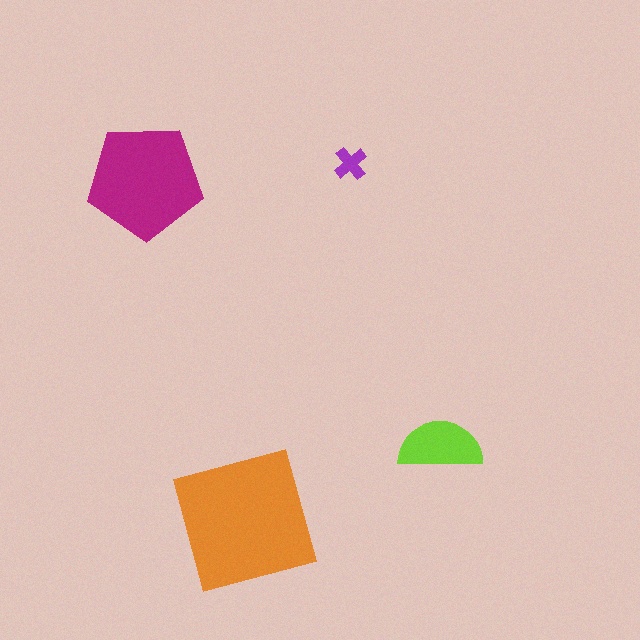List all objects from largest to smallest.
The orange square, the magenta pentagon, the lime semicircle, the purple cross.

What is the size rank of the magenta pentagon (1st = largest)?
2nd.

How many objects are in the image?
There are 4 objects in the image.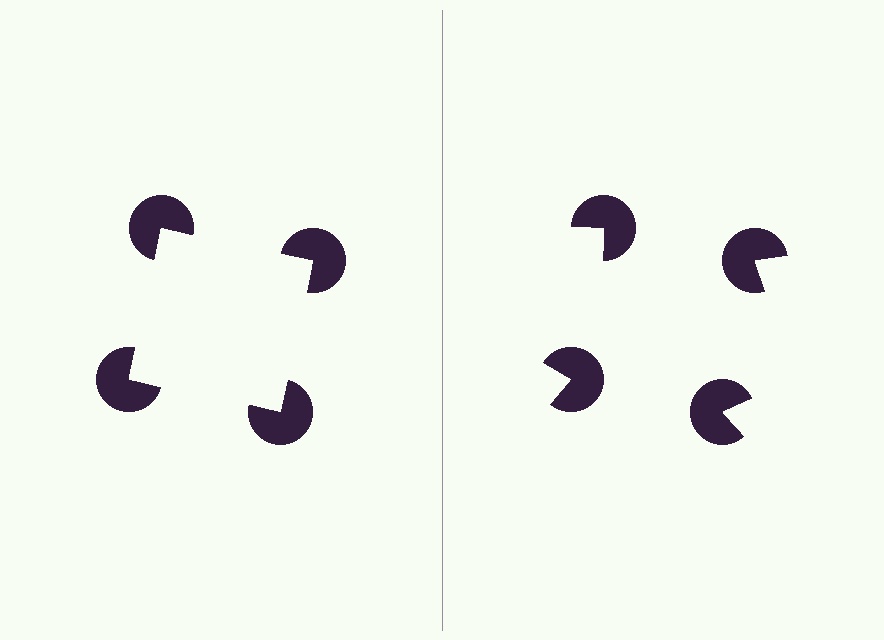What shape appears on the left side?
An illusory square.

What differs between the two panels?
The pac-man discs are positioned identically on both sides; only the wedge orientations differ. On the left they align to a square; on the right they are misaligned.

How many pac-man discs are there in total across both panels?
8 — 4 on each side.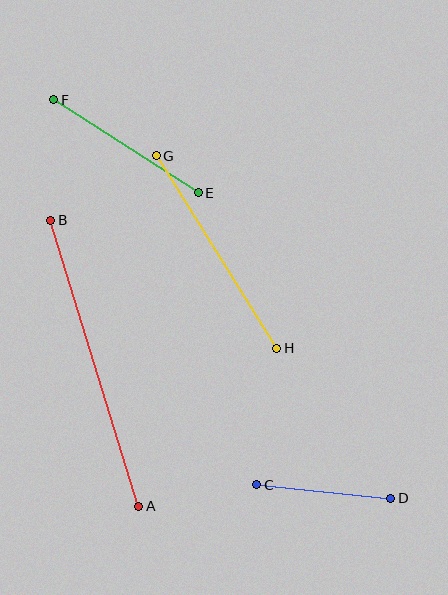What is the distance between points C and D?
The distance is approximately 135 pixels.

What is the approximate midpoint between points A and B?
The midpoint is at approximately (95, 363) pixels.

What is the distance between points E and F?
The distance is approximately 172 pixels.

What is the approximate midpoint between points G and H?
The midpoint is at approximately (217, 252) pixels.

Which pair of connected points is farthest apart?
Points A and B are farthest apart.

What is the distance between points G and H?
The distance is approximately 227 pixels.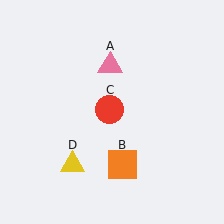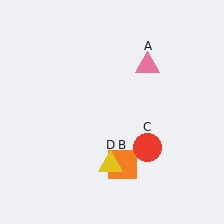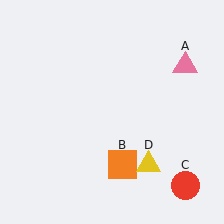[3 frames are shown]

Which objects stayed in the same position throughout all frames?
Orange square (object B) remained stationary.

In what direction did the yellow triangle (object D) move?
The yellow triangle (object D) moved right.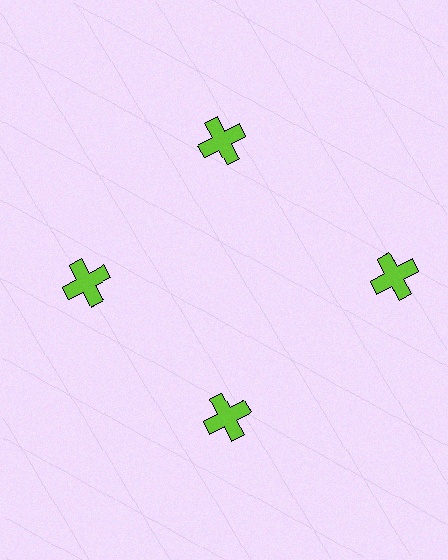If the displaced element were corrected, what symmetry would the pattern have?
It would have 4-fold rotational symmetry — the pattern would map onto itself every 90 degrees.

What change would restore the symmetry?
The symmetry would be restored by moving it inward, back onto the ring so that all 4 crosses sit at equal angles and equal distance from the center.